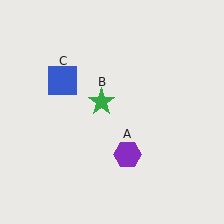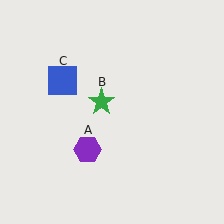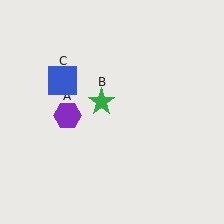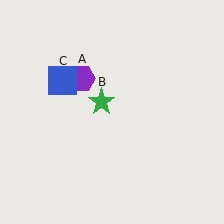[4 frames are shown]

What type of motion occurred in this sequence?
The purple hexagon (object A) rotated clockwise around the center of the scene.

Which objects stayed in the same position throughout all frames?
Green star (object B) and blue square (object C) remained stationary.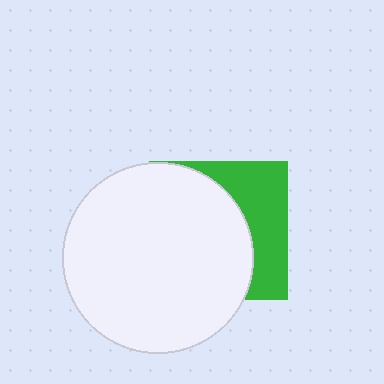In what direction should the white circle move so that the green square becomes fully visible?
The white circle should move left. That is the shortest direction to clear the overlap and leave the green square fully visible.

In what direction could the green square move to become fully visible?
The green square could move right. That would shift it out from behind the white circle entirely.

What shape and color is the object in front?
The object in front is a white circle.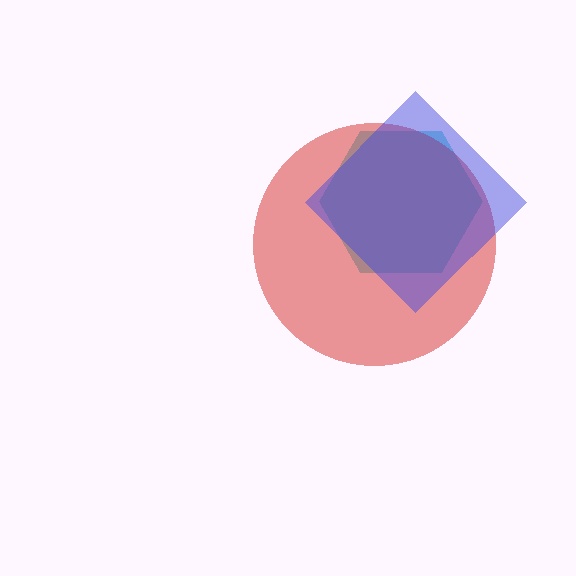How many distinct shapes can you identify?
There are 3 distinct shapes: a cyan hexagon, a red circle, a blue diamond.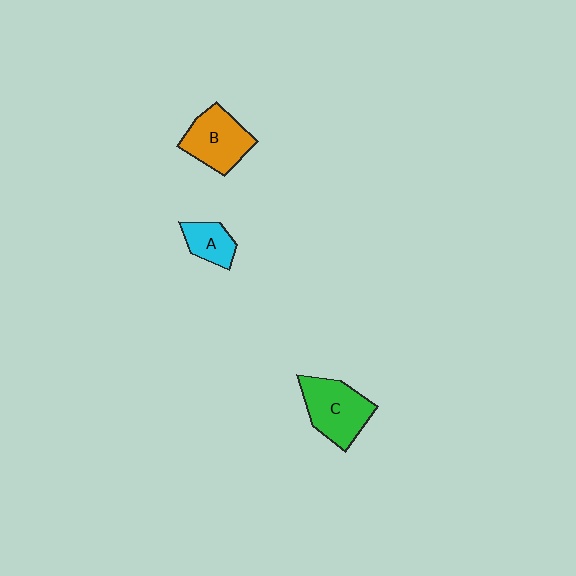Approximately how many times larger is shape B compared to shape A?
Approximately 1.8 times.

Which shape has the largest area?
Shape C (green).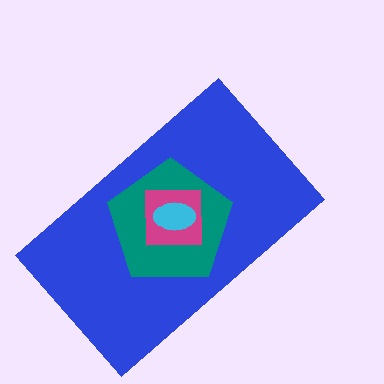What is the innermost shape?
The cyan ellipse.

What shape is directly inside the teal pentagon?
The magenta square.